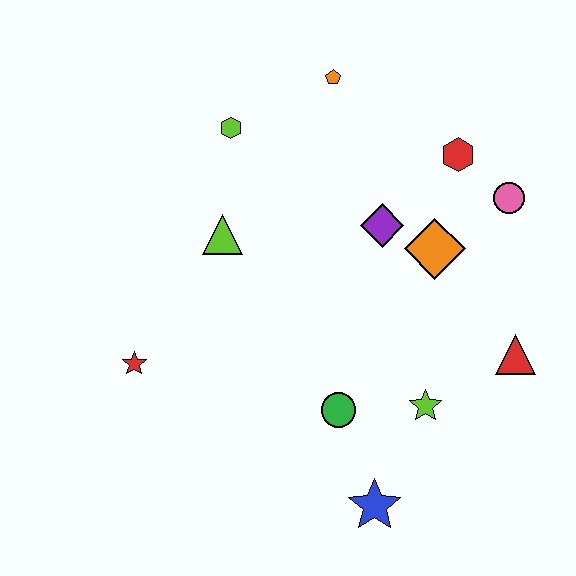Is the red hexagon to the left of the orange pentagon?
No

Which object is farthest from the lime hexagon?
The blue star is farthest from the lime hexagon.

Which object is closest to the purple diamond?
The orange diamond is closest to the purple diamond.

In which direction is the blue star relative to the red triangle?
The blue star is below the red triangle.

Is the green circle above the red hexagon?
No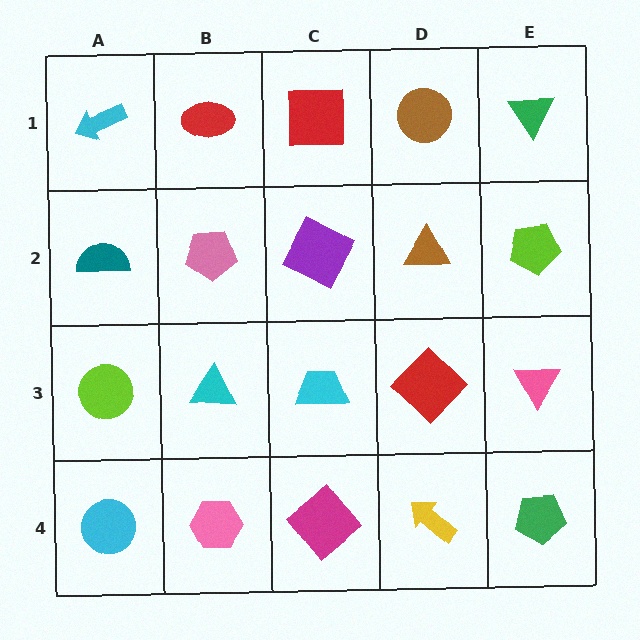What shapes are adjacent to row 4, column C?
A cyan trapezoid (row 3, column C), a pink hexagon (row 4, column B), a yellow arrow (row 4, column D).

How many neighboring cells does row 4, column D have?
3.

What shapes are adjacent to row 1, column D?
A brown triangle (row 2, column D), a red square (row 1, column C), a green triangle (row 1, column E).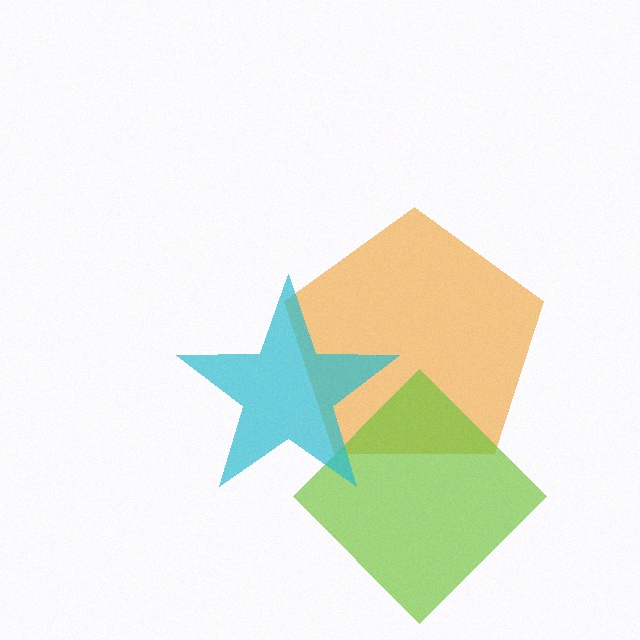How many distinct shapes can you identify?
There are 3 distinct shapes: an orange pentagon, a lime diamond, a cyan star.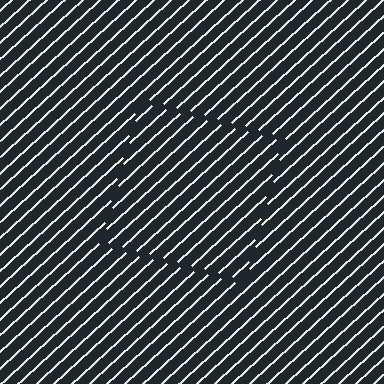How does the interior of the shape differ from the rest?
The interior of the shape contains the same grating, shifted by half a period — the contour is defined by the phase discontinuity where line-ends from the inner and outer gratings abut.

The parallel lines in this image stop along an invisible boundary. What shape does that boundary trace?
An illusory square. The interior of the shape contains the same grating, shifted by half a period — the contour is defined by the phase discontinuity where line-ends from the inner and outer gratings abut.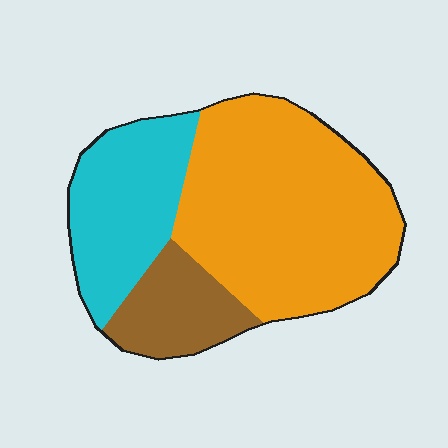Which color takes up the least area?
Brown, at roughly 15%.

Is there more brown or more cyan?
Cyan.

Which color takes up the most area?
Orange, at roughly 55%.